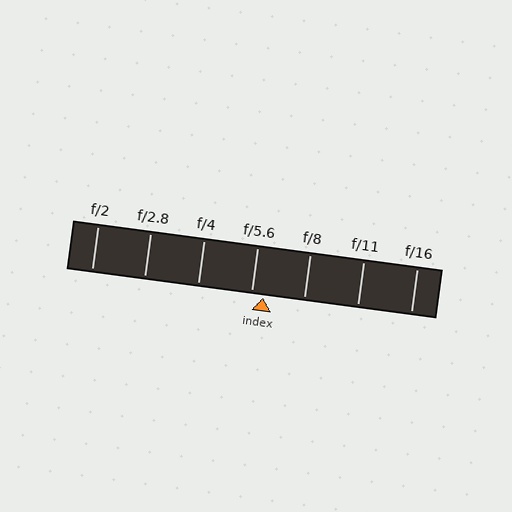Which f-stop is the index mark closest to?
The index mark is closest to f/5.6.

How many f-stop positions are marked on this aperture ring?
There are 7 f-stop positions marked.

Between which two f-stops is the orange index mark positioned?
The index mark is between f/5.6 and f/8.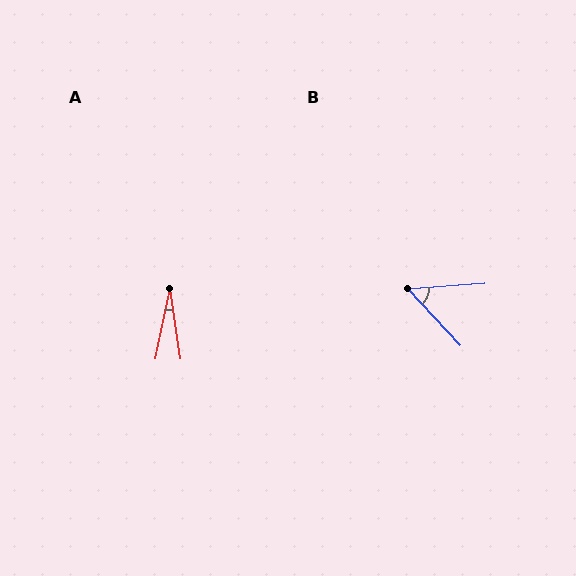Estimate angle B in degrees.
Approximately 51 degrees.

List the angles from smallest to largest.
A (20°), B (51°).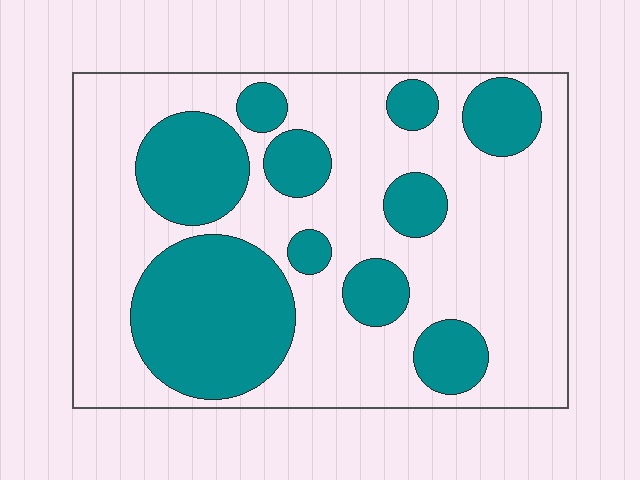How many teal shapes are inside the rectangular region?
10.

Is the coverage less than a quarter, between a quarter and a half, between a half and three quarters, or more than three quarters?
Between a quarter and a half.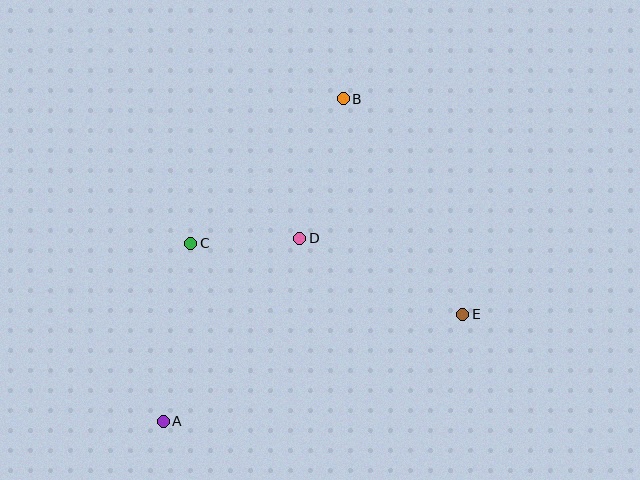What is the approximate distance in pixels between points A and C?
The distance between A and C is approximately 180 pixels.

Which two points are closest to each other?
Points C and D are closest to each other.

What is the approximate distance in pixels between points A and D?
The distance between A and D is approximately 228 pixels.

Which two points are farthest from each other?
Points A and B are farthest from each other.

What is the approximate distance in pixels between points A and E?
The distance between A and E is approximately 318 pixels.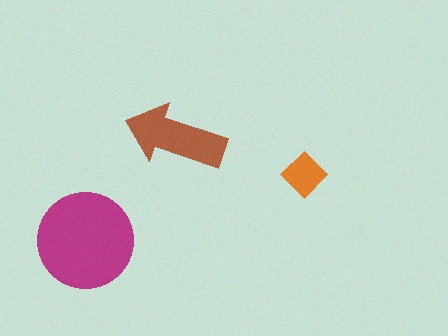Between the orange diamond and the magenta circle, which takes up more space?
The magenta circle.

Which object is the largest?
The magenta circle.